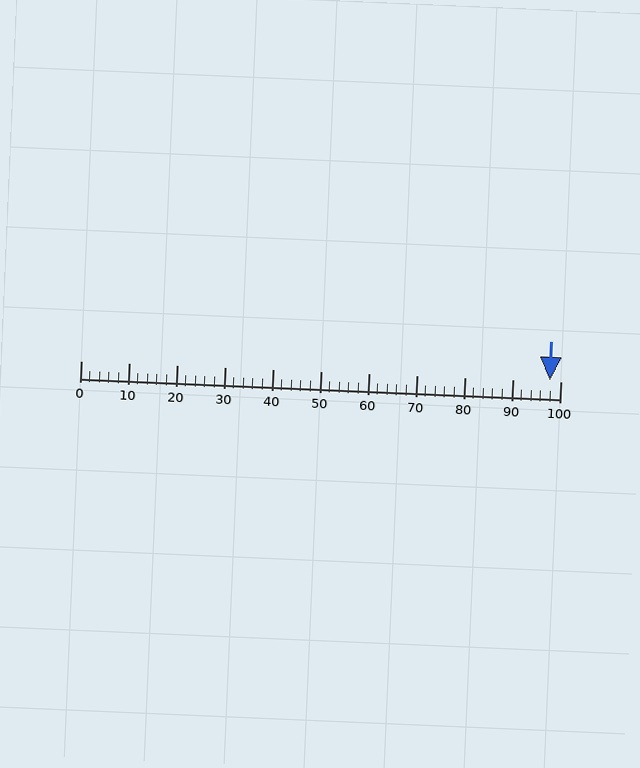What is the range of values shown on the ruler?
The ruler shows values from 0 to 100.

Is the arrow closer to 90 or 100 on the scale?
The arrow is closer to 100.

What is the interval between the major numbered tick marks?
The major tick marks are spaced 10 units apart.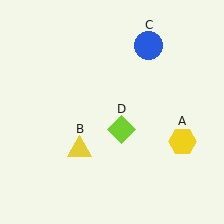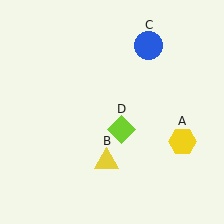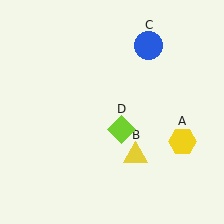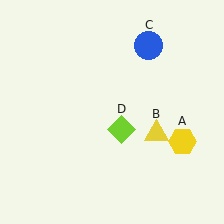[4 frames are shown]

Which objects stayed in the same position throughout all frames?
Yellow hexagon (object A) and blue circle (object C) and lime diamond (object D) remained stationary.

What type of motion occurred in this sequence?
The yellow triangle (object B) rotated counterclockwise around the center of the scene.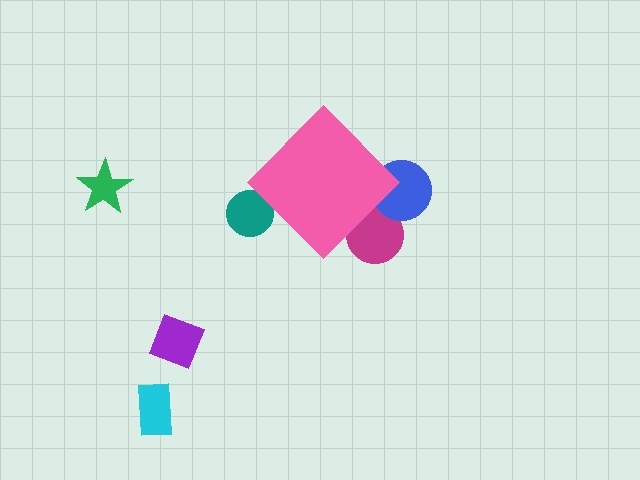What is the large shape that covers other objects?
A pink diamond.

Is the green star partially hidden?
No, the green star is fully visible.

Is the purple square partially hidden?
No, the purple square is fully visible.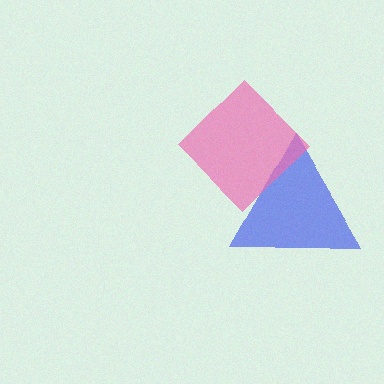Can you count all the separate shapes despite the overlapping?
Yes, there are 2 separate shapes.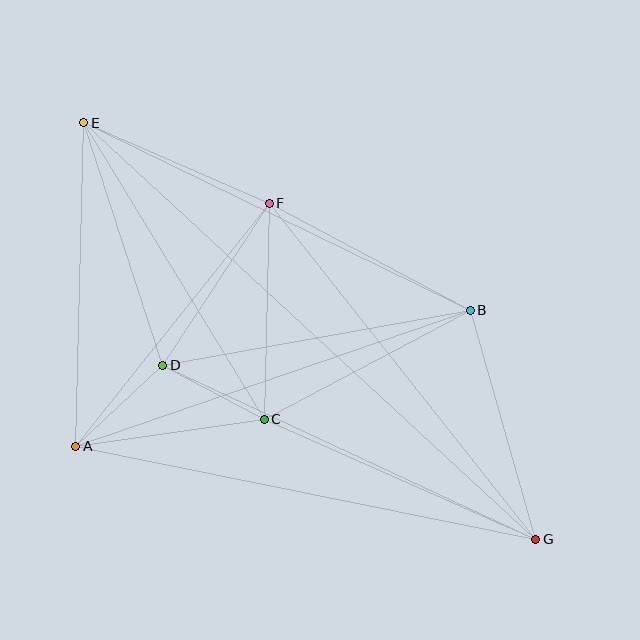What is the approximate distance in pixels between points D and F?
The distance between D and F is approximately 194 pixels.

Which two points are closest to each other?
Points C and D are closest to each other.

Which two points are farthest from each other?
Points E and G are farthest from each other.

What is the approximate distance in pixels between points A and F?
The distance between A and F is approximately 311 pixels.